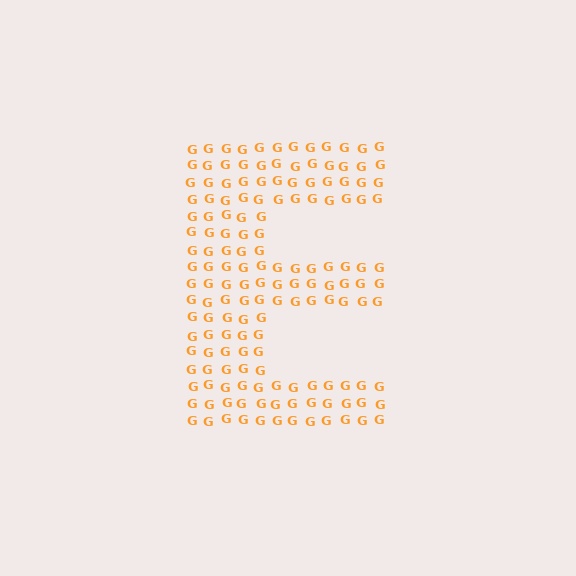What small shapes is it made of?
It is made of small letter G's.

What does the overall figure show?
The overall figure shows the letter E.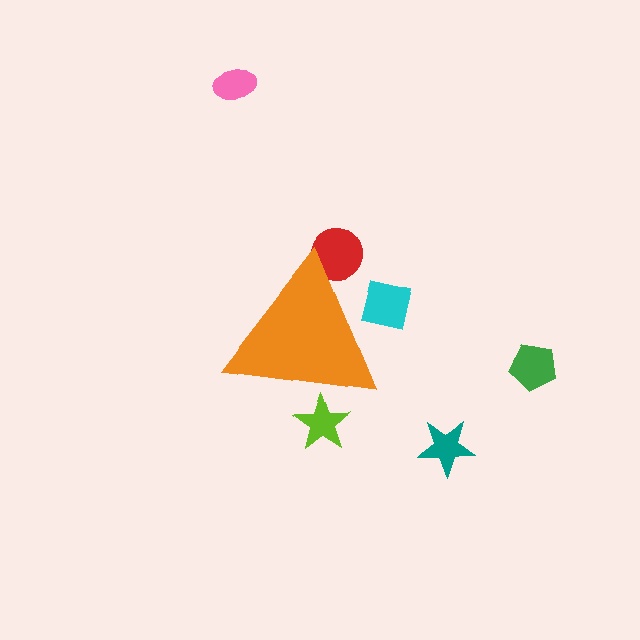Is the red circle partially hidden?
Yes, the red circle is partially hidden behind the orange triangle.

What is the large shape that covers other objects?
An orange triangle.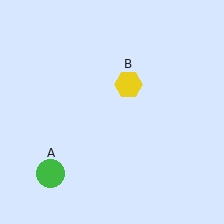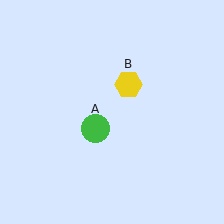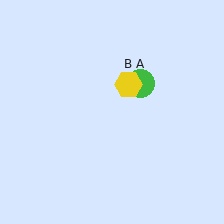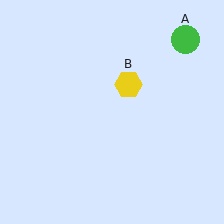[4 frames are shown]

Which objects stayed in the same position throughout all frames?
Yellow hexagon (object B) remained stationary.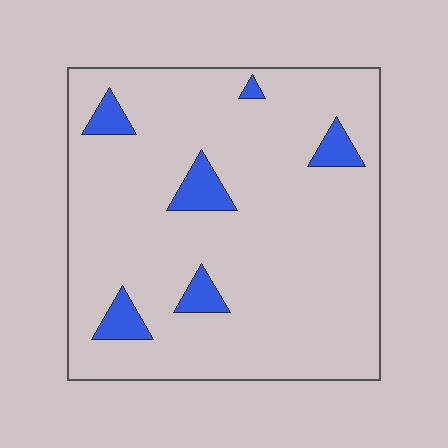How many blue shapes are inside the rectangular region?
6.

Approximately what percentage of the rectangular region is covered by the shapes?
Approximately 10%.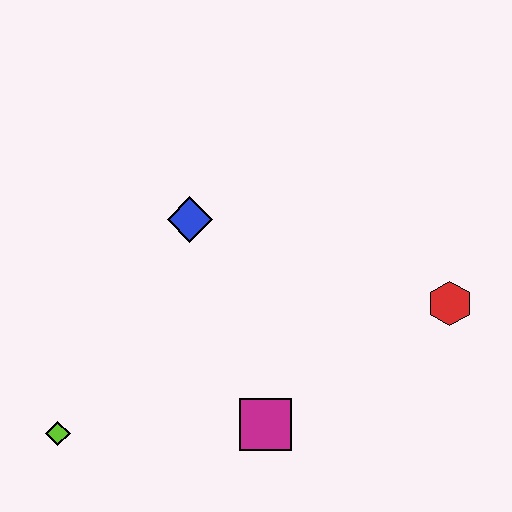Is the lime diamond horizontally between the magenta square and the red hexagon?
No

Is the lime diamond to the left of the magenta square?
Yes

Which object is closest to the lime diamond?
The magenta square is closest to the lime diamond.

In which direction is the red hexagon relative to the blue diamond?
The red hexagon is to the right of the blue diamond.